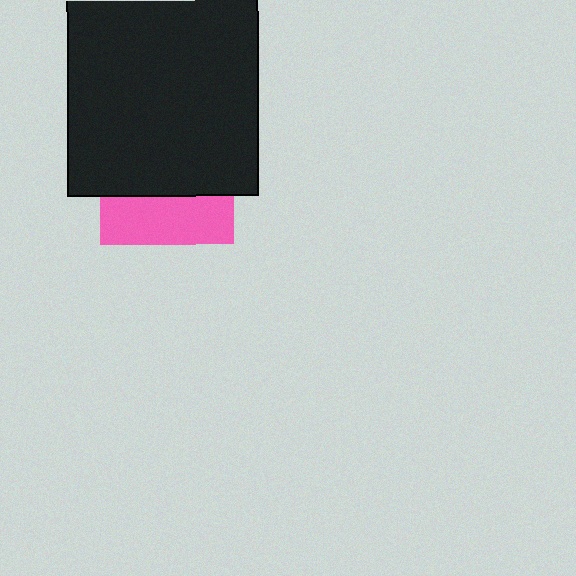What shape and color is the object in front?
The object in front is a black rectangle.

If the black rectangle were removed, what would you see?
You would see the complete pink square.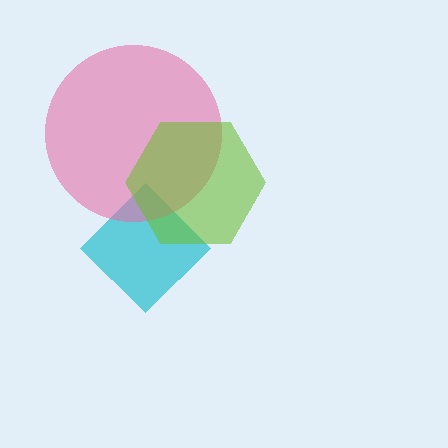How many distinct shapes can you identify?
There are 3 distinct shapes: a cyan diamond, a pink circle, a lime hexagon.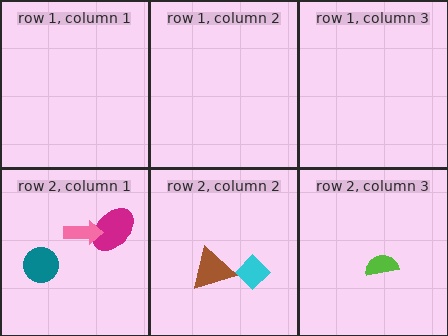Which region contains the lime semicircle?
The row 2, column 3 region.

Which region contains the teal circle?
The row 2, column 1 region.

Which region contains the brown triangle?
The row 2, column 2 region.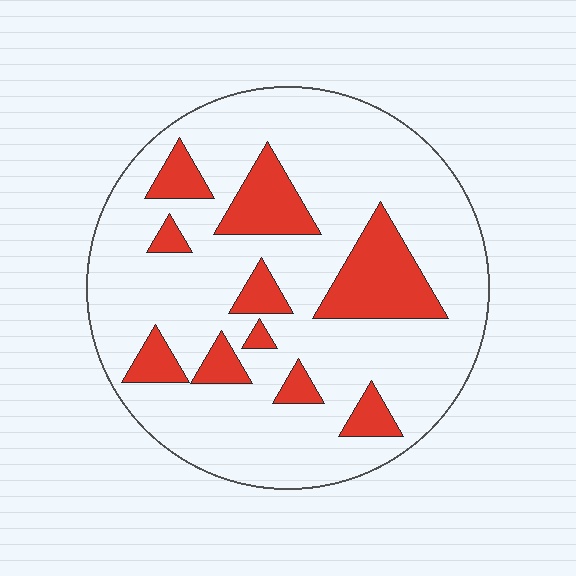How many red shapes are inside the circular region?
10.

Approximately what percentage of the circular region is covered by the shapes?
Approximately 20%.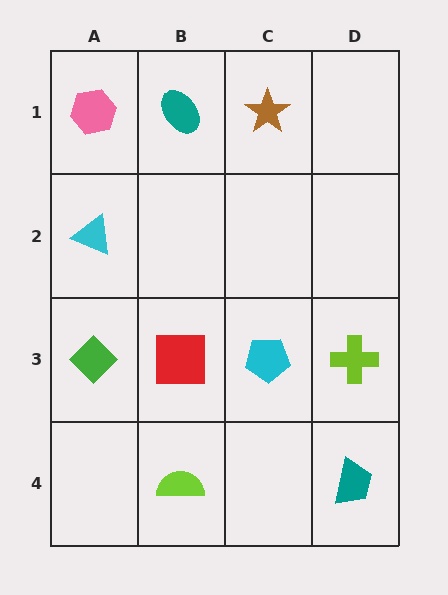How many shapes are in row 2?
1 shape.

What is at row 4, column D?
A teal trapezoid.